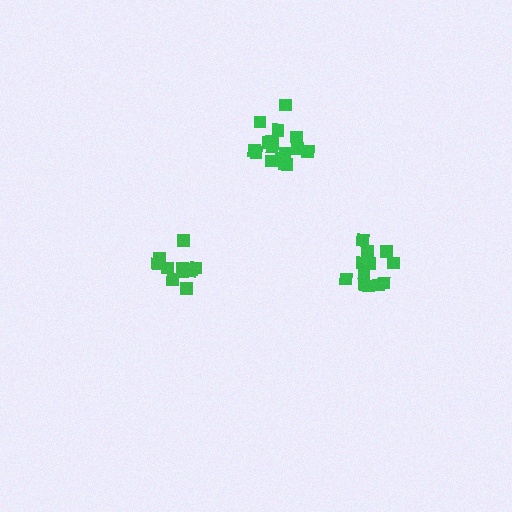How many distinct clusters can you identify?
There are 3 distinct clusters.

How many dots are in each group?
Group 1: 17 dots, Group 2: 12 dots, Group 3: 12 dots (41 total).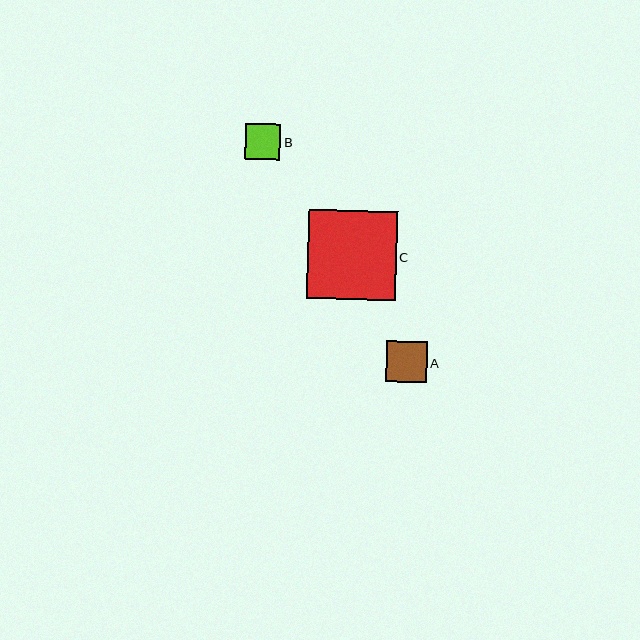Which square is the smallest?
Square B is the smallest with a size of approximately 36 pixels.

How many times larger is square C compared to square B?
Square C is approximately 2.5 times the size of square B.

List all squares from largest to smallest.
From largest to smallest: C, A, B.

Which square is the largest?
Square C is the largest with a size of approximately 89 pixels.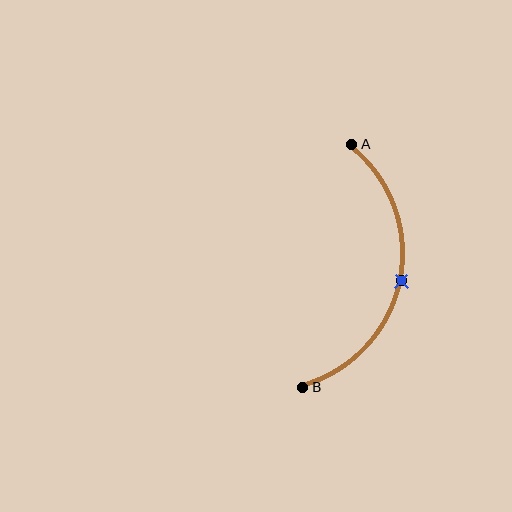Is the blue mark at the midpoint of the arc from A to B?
Yes. The blue mark lies on the arc at equal arc-length from both A and B — it is the arc midpoint.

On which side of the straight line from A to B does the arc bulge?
The arc bulges to the right of the straight line connecting A and B.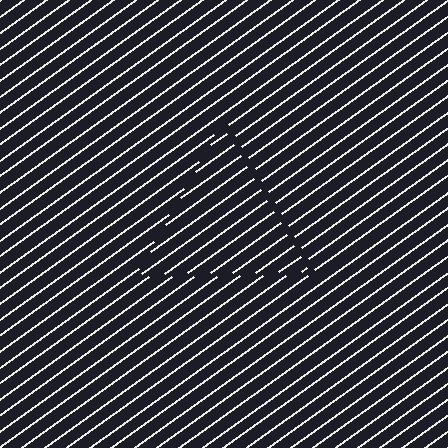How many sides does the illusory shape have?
3 sides — the line-ends trace a triangle.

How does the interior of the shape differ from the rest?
The interior of the shape contains the same grating, shifted by half a period — the contour is defined by the phase discontinuity where line-ends from the inner and outer gratings abut.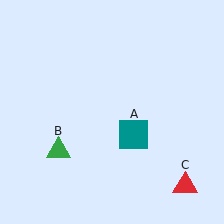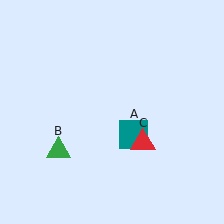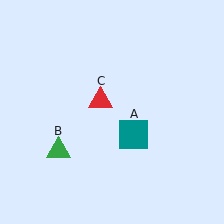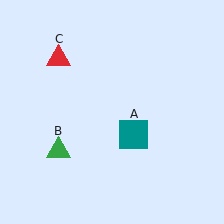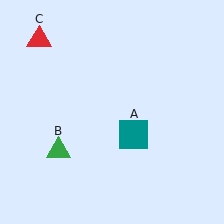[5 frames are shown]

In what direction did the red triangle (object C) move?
The red triangle (object C) moved up and to the left.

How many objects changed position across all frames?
1 object changed position: red triangle (object C).